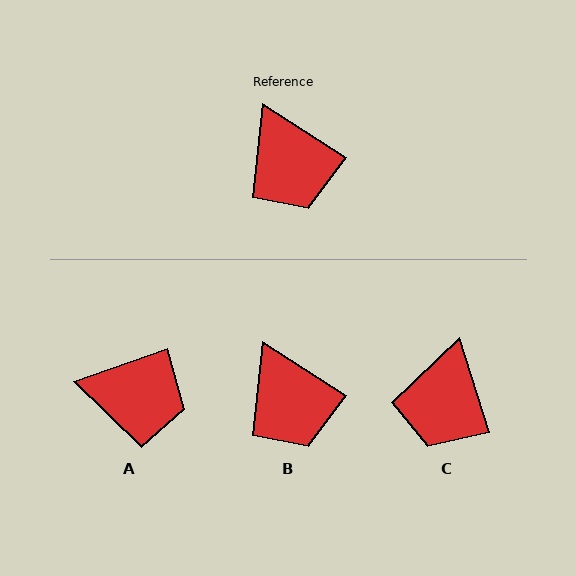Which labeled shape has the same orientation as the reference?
B.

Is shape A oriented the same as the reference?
No, it is off by about 52 degrees.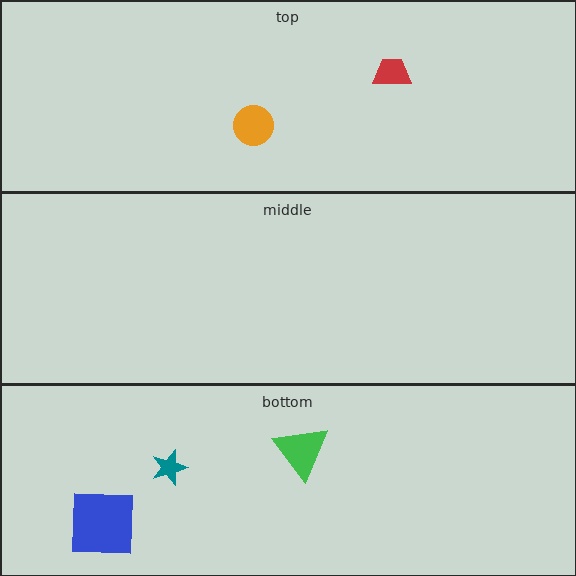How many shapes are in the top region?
2.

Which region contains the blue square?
The bottom region.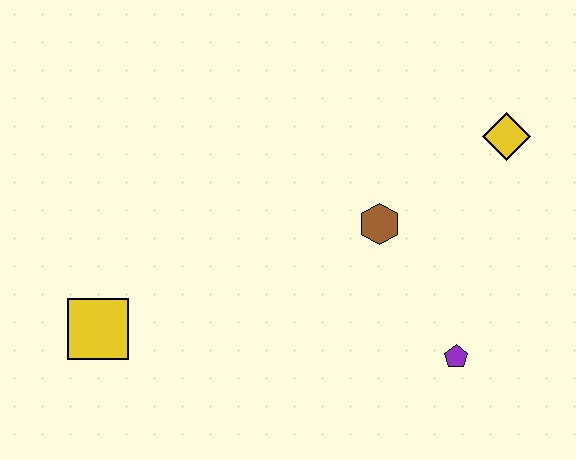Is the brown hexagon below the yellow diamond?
Yes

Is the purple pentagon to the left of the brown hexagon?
No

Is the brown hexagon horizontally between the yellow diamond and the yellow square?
Yes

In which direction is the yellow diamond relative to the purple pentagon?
The yellow diamond is above the purple pentagon.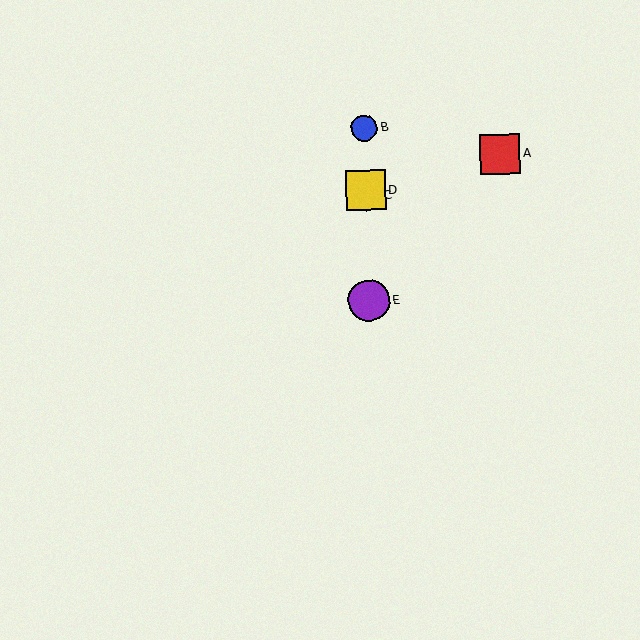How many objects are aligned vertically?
4 objects (B, C, D, E) are aligned vertically.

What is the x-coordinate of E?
Object E is at x≈369.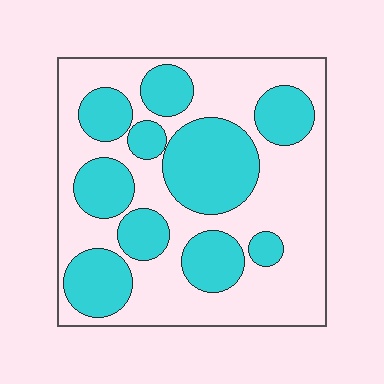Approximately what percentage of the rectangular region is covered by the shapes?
Approximately 40%.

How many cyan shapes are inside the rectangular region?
10.